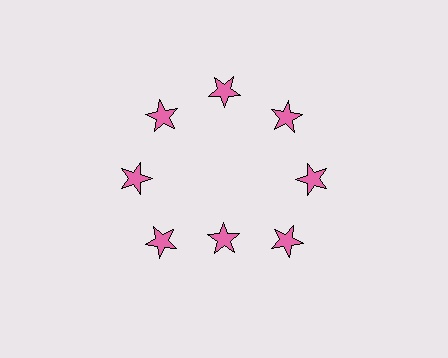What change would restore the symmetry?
The symmetry would be restored by moving it outward, back onto the ring so that all 8 stars sit at equal angles and equal distance from the center.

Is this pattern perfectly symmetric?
No. The 8 pink stars are arranged in a ring, but one element near the 6 o'clock position is pulled inward toward the center, breaking the 8-fold rotational symmetry.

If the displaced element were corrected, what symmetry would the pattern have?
It would have 8-fold rotational symmetry — the pattern would map onto itself every 45 degrees.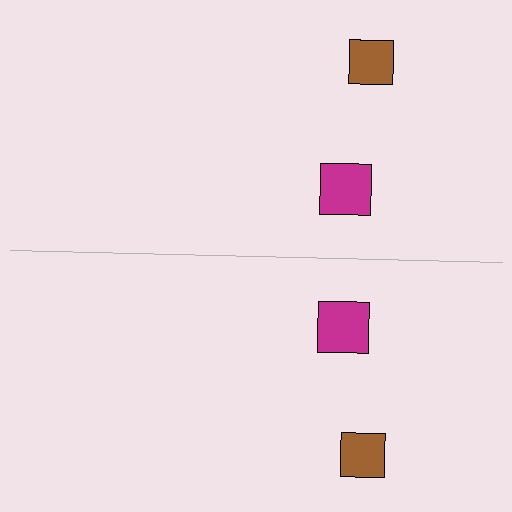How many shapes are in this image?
There are 4 shapes in this image.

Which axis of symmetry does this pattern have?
The pattern has a horizontal axis of symmetry running through the center of the image.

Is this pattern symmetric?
Yes, this pattern has bilateral (reflection) symmetry.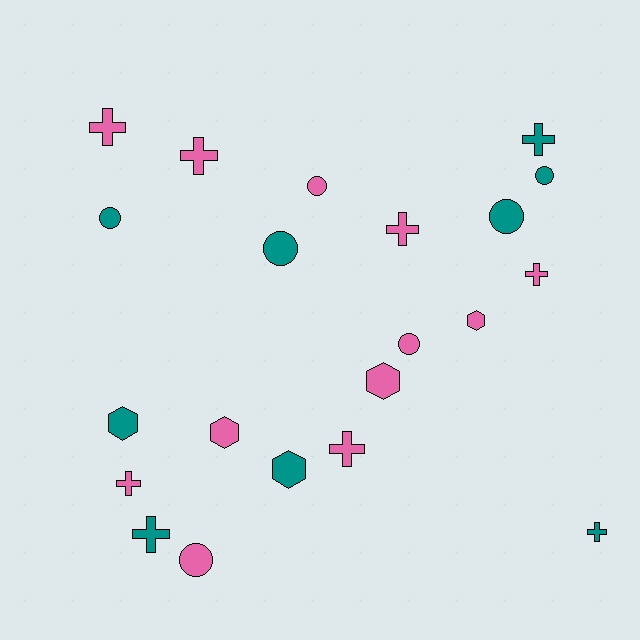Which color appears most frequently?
Pink, with 12 objects.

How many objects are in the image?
There are 21 objects.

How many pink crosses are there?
There are 6 pink crosses.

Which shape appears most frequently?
Cross, with 9 objects.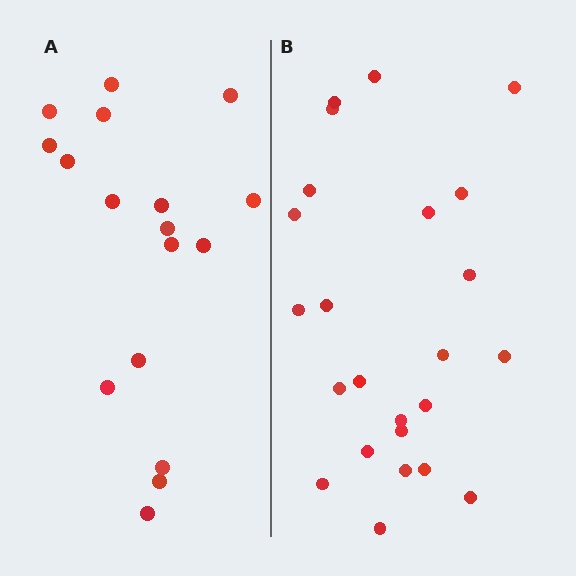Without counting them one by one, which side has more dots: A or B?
Region B (the right region) has more dots.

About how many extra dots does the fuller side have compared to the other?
Region B has roughly 8 or so more dots than region A.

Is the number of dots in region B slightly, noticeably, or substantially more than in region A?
Region B has noticeably more, but not dramatically so. The ratio is roughly 1.4 to 1.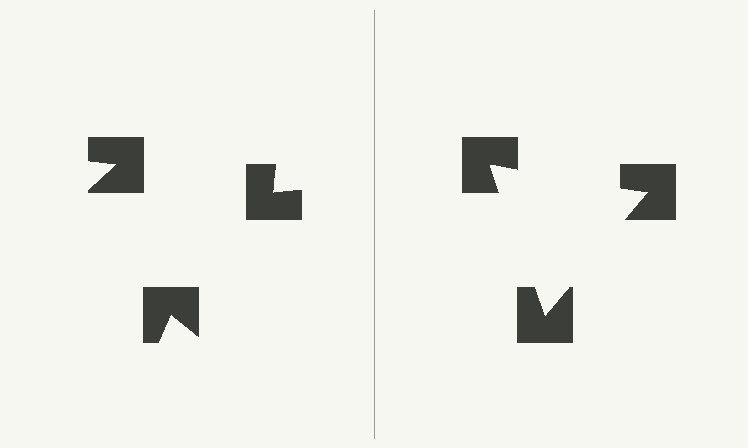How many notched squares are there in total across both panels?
6 — 3 on each side.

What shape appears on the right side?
An illusory triangle.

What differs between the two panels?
The notched squares are positioned identically on both sides; only the wedge orientations differ. On the right they align to a triangle; on the left they are misaligned.